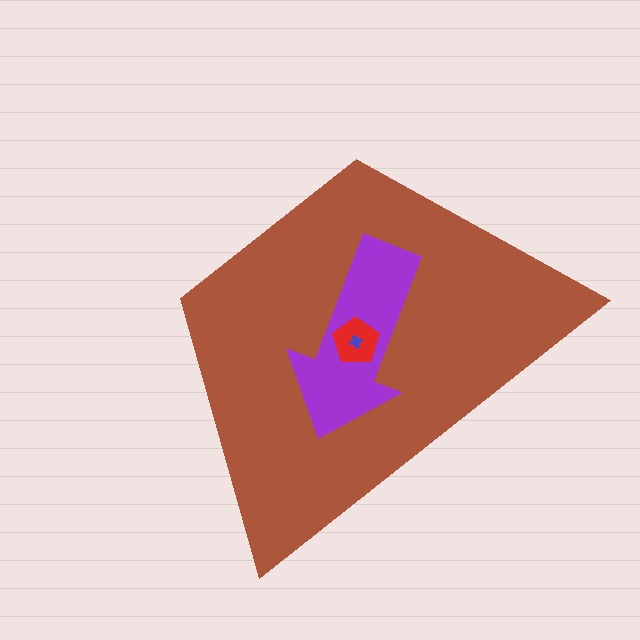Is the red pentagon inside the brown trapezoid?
Yes.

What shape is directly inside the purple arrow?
The red pentagon.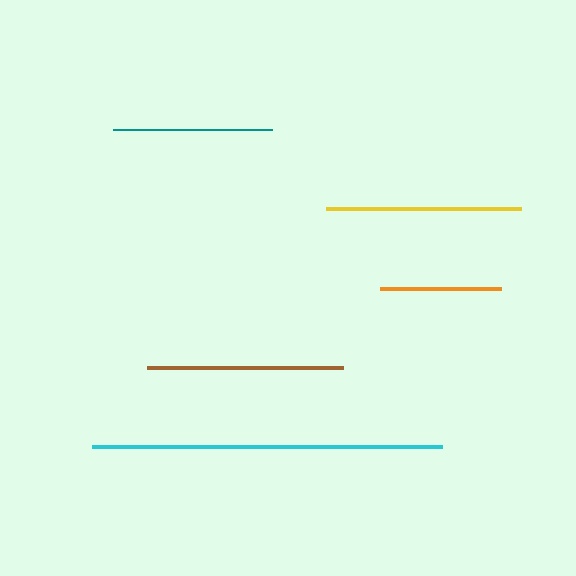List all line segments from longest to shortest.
From longest to shortest: cyan, brown, yellow, teal, orange.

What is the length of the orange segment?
The orange segment is approximately 121 pixels long.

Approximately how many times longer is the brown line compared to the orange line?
The brown line is approximately 1.6 times the length of the orange line.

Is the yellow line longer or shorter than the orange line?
The yellow line is longer than the orange line.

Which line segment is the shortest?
The orange line is the shortest at approximately 121 pixels.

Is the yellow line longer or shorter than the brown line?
The brown line is longer than the yellow line.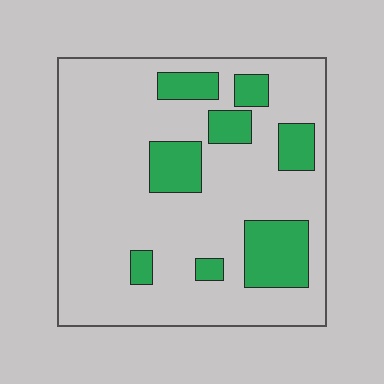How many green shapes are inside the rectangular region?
8.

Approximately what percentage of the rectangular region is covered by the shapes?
Approximately 20%.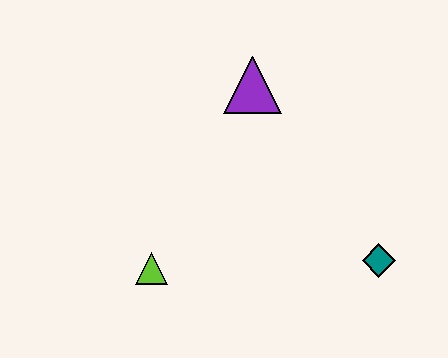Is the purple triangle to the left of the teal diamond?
Yes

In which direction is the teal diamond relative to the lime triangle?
The teal diamond is to the right of the lime triangle.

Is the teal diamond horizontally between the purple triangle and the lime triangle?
No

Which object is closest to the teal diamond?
The purple triangle is closest to the teal diamond.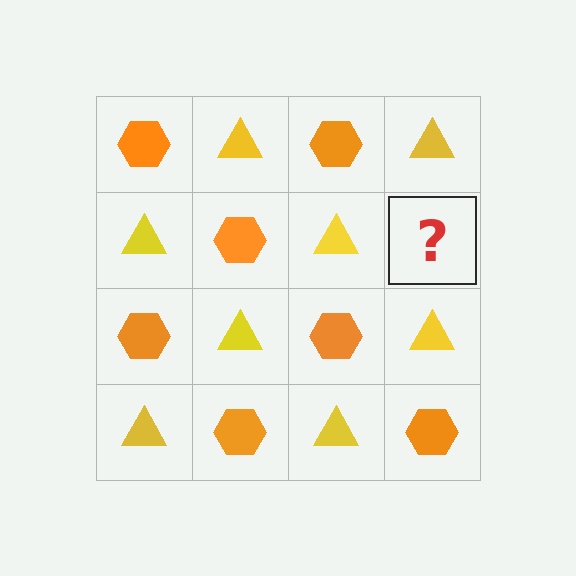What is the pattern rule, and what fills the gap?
The rule is that it alternates orange hexagon and yellow triangle in a checkerboard pattern. The gap should be filled with an orange hexagon.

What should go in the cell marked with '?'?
The missing cell should contain an orange hexagon.